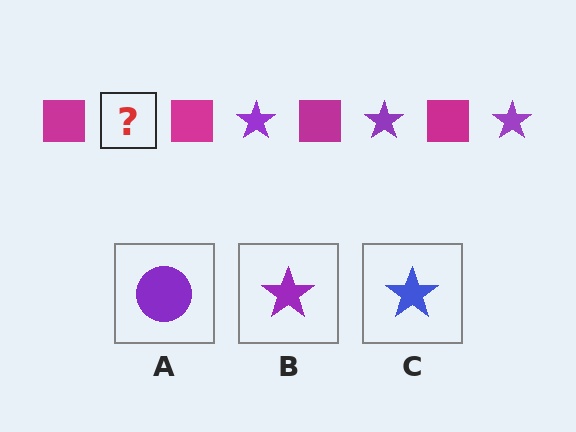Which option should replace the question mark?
Option B.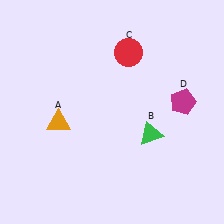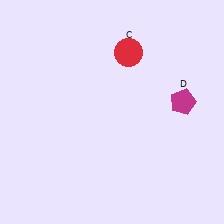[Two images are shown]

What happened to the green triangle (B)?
The green triangle (B) was removed in Image 2. It was in the bottom-right area of Image 1.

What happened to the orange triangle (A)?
The orange triangle (A) was removed in Image 2. It was in the bottom-left area of Image 1.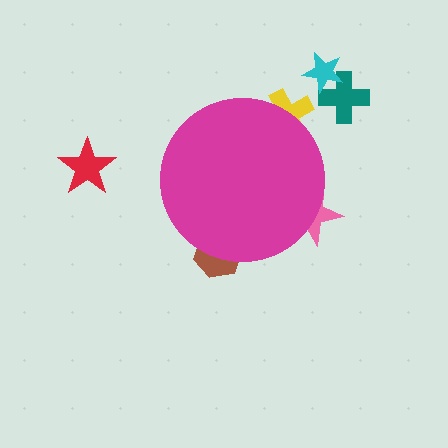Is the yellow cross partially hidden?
Yes, the yellow cross is partially hidden behind the magenta circle.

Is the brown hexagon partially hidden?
Yes, the brown hexagon is partially hidden behind the magenta circle.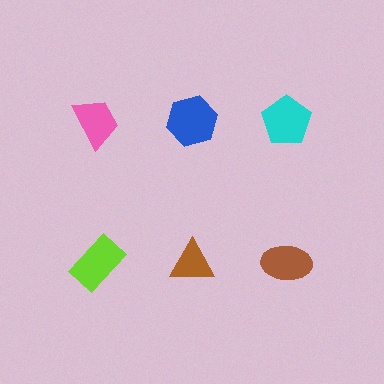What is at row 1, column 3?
A cyan pentagon.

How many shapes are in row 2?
3 shapes.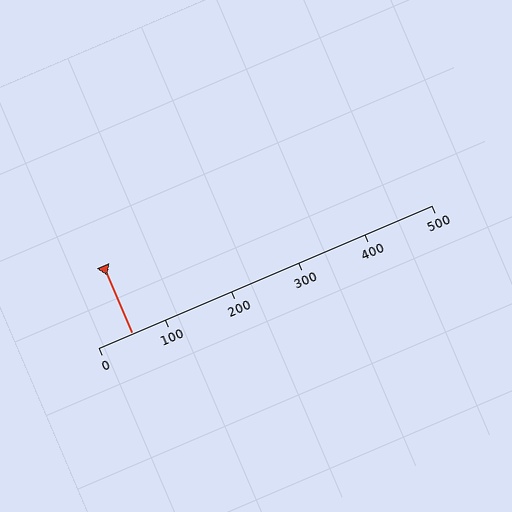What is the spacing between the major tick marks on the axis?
The major ticks are spaced 100 apart.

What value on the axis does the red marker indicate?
The marker indicates approximately 50.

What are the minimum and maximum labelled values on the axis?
The axis runs from 0 to 500.